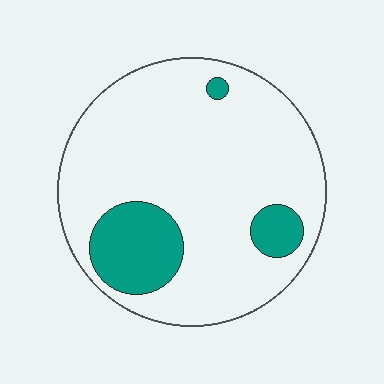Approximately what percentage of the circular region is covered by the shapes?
Approximately 15%.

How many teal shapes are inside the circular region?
3.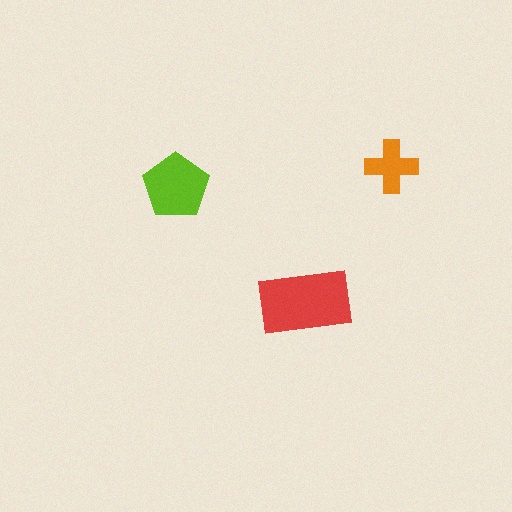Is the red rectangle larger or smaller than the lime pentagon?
Larger.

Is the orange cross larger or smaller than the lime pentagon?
Smaller.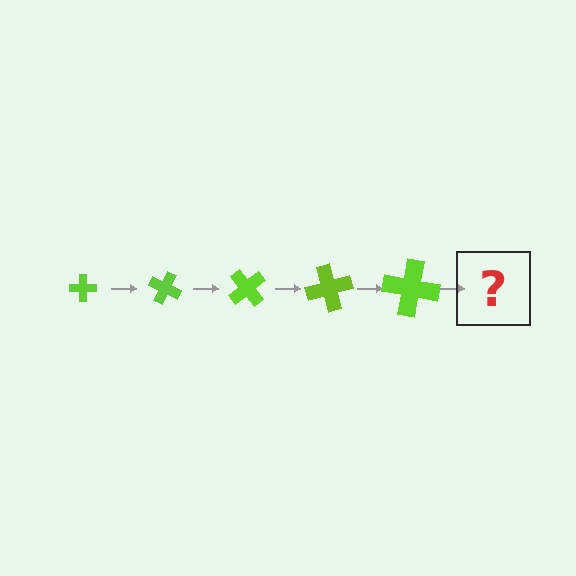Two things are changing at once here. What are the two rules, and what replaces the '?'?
The two rules are that the cross grows larger each step and it rotates 25 degrees each step. The '?' should be a cross, larger than the previous one and rotated 125 degrees from the start.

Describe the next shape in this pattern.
It should be a cross, larger than the previous one and rotated 125 degrees from the start.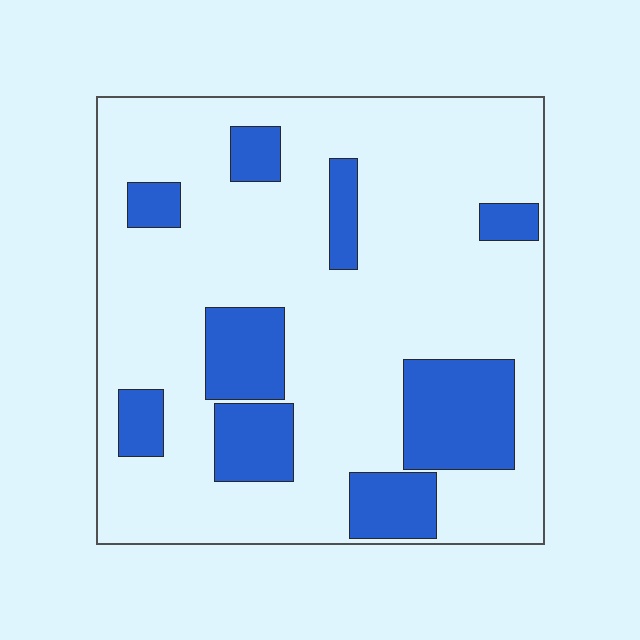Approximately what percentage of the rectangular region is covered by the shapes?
Approximately 25%.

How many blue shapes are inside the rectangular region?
9.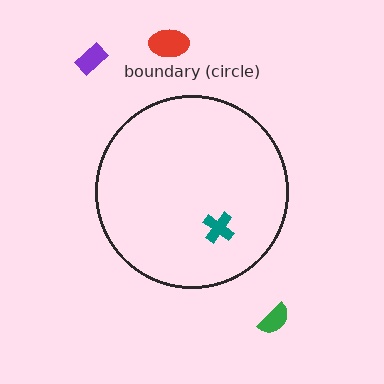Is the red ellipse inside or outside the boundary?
Outside.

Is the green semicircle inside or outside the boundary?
Outside.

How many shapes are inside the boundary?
1 inside, 3 outside.